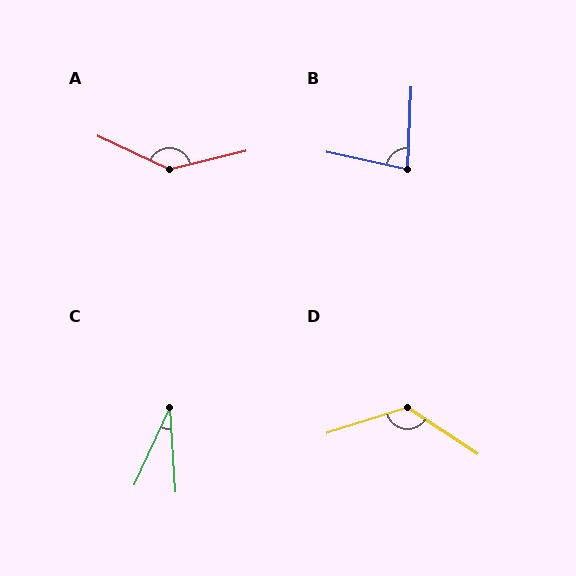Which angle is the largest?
A, at approximately 141 degrees.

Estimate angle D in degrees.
Approximately 129 degrees.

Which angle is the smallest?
C, at approximately 29 degrees.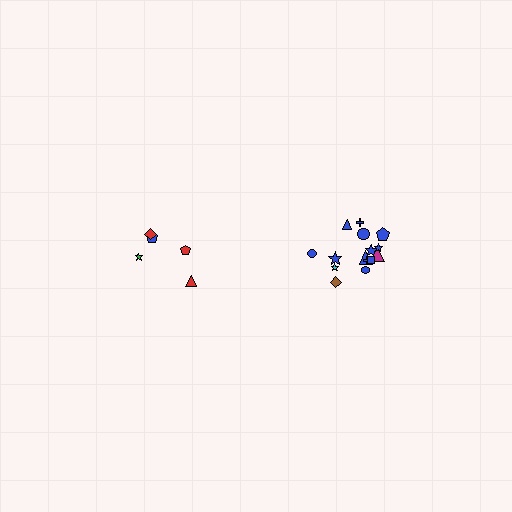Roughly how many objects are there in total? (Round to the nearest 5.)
Roughly 20 objects in total.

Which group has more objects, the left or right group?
The right group.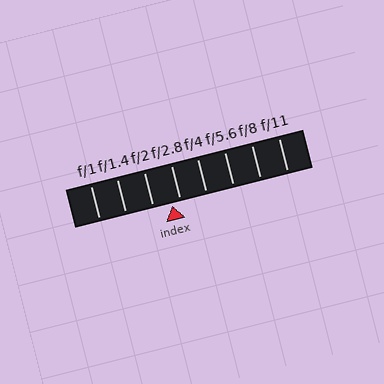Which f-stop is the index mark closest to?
The index mark is closest to f/2.8.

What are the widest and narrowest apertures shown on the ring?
The widest aperture shown is f/1 and the narrowest is f/11.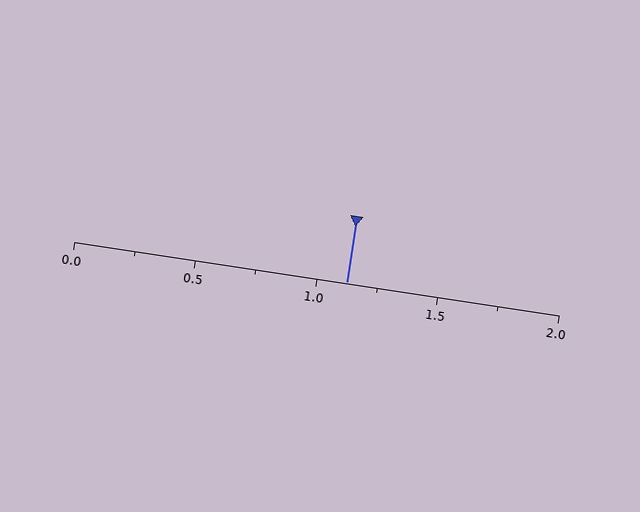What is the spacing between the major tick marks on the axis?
The major ticks are spaced 0.5 apart.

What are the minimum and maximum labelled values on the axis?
The axis runs from 0.0 to 2.0.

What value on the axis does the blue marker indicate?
The marker indicates approximately 1.12.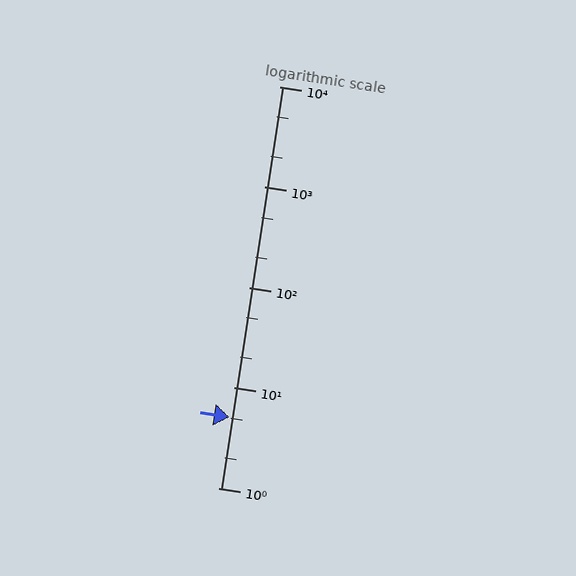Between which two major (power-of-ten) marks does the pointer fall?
The pointer is between 1 and 10.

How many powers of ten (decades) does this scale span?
The scale spans 4 decades, from 1 to 10000.